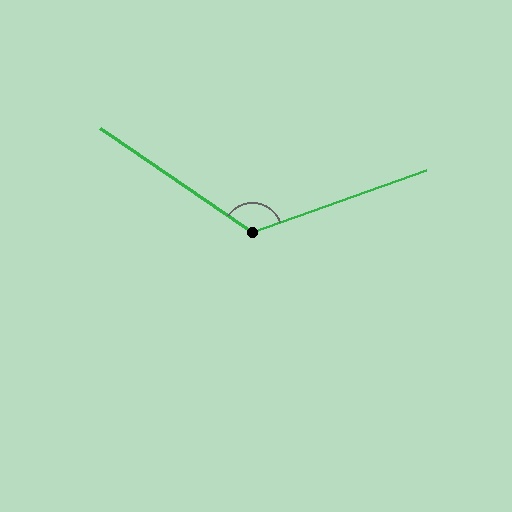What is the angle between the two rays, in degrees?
Approximately 126 degrees.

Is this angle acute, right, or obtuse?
It is obtuse.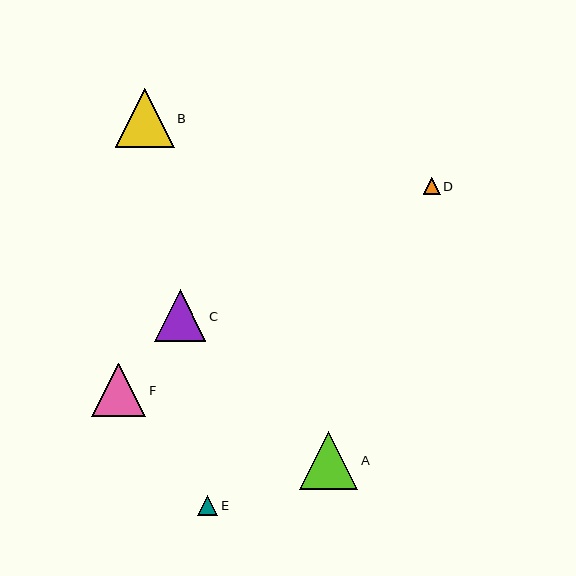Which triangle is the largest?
Triangle B is the largest with a size of approximately 59 pixels.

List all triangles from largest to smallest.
From largest to smallest: B, A, F, C, E, D.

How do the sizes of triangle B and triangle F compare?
Triangle B and triangle F are approximately the same size.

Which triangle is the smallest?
Triangle D is the smallest with a size of approximately 17 pixels.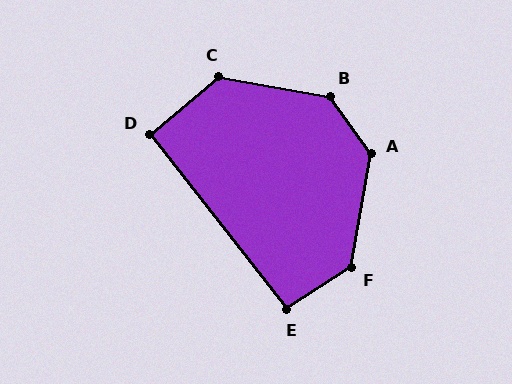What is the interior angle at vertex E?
Approximately 95 degrees (approximately right).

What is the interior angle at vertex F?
Approximately 133 degrees (obtuse).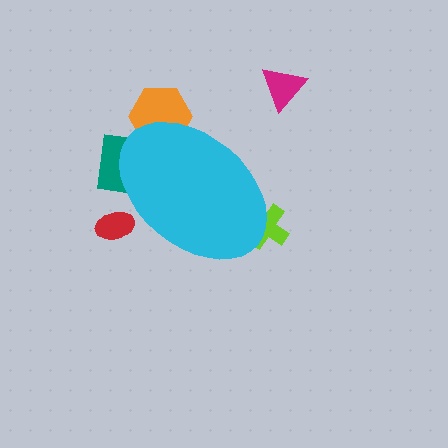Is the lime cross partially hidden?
Yes, the lime cross is partially hidden behind the cyan ellipse.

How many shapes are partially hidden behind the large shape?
4 shapes are partially hidden.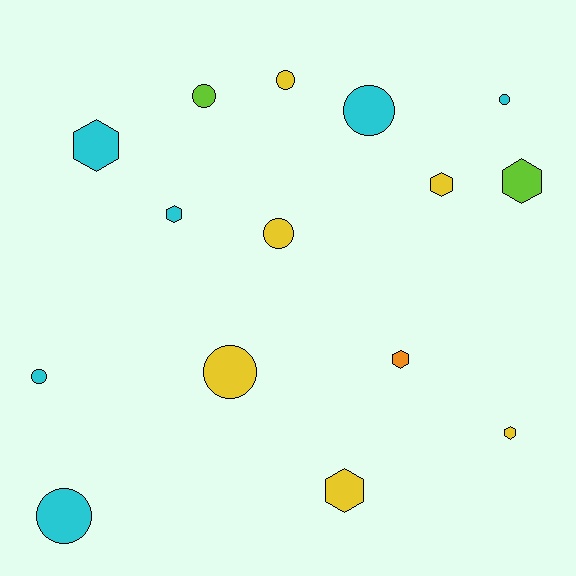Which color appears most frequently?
Cyan, with 6 objects.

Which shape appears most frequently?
Circle, with 8 objects.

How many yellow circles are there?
There are 3 yellow circles.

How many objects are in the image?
There are 15 objects.